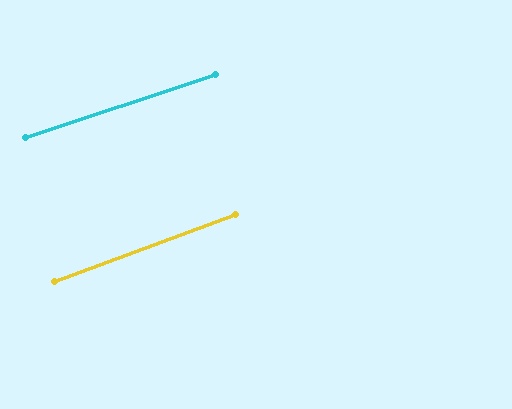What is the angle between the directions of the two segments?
Approximately 2 degrees.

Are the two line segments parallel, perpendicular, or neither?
Parallel — their directions differ by only 1.5°.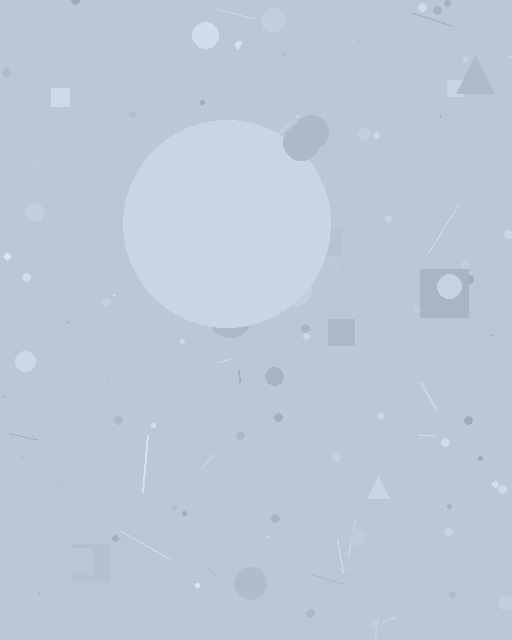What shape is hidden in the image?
A circle is hidden in the image.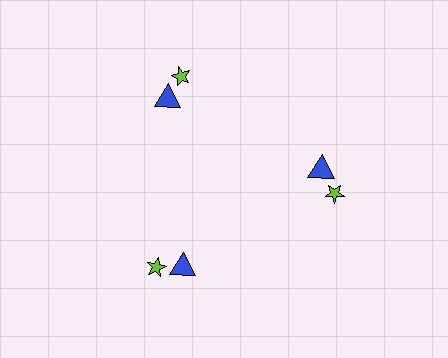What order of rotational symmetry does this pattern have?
This pattern has 3-fold rotational symmetry.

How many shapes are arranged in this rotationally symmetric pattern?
There are 6 shapes, arranged in 3 groups of 2.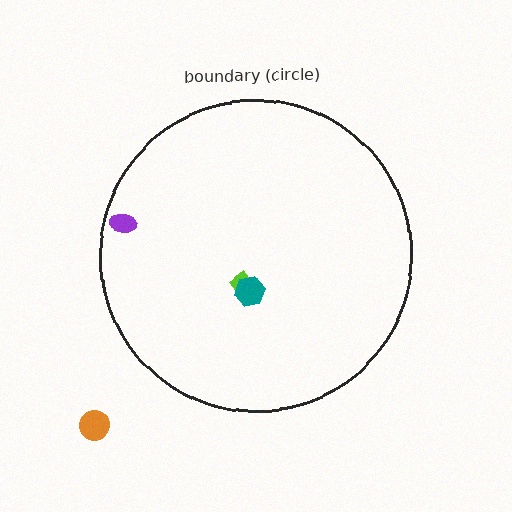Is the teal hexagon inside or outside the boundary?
Inside.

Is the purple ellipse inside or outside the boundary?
Inside.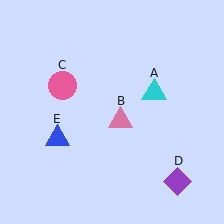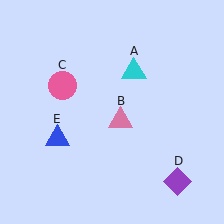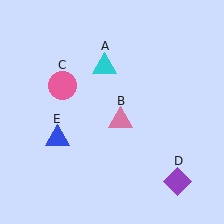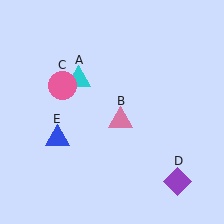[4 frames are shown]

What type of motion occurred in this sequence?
The cyan triangle (object A) rotated counterclockwise around the center of the scene.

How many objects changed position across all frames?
1 object changed position: cyan triangle (object A).